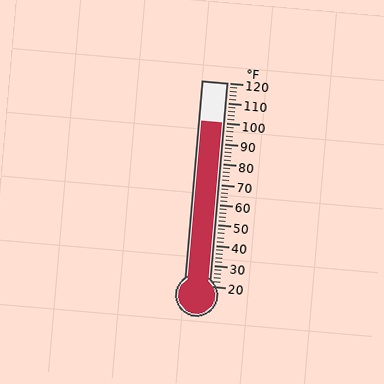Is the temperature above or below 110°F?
The temperature is below 110°F.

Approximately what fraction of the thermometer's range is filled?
The thermometer is filled to approximately 80% of its range.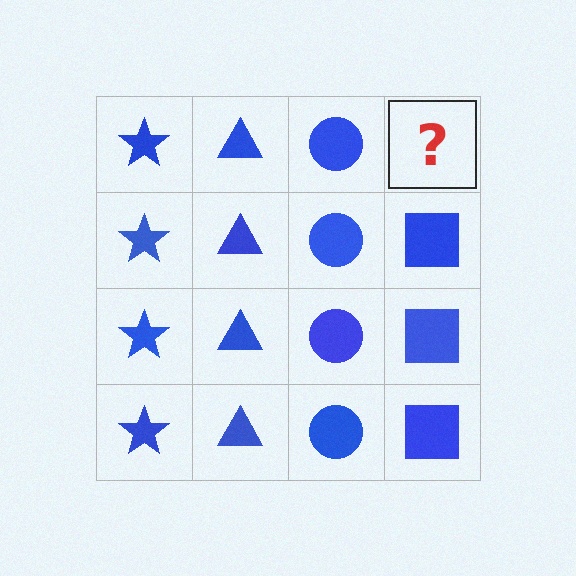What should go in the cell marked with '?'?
The missing cell should contain a blue square.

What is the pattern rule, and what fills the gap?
The rule is that each column has a consistent shape. The gap should be filled with a blue square.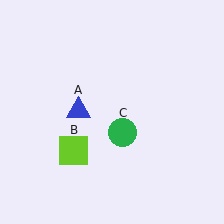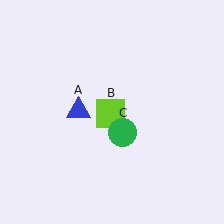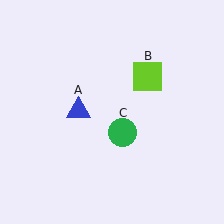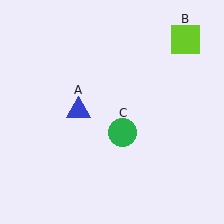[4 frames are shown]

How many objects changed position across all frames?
1 object changed position: lime square (object B).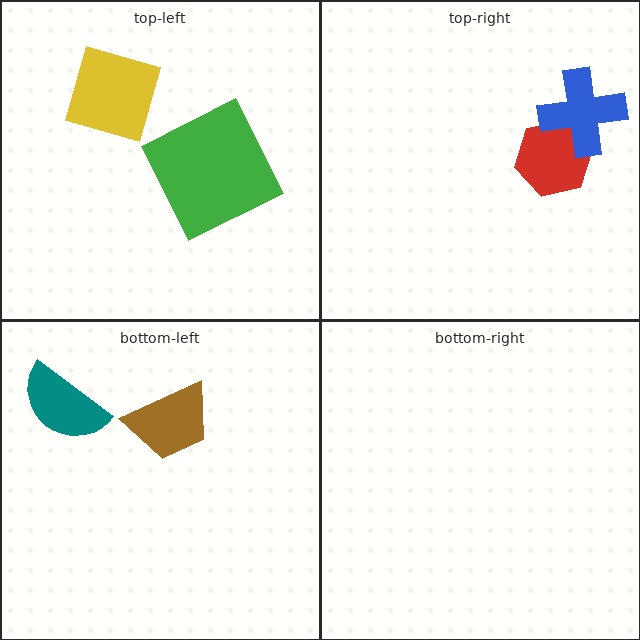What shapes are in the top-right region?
The red hexagon, the blue cross.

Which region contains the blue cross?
The top-right region.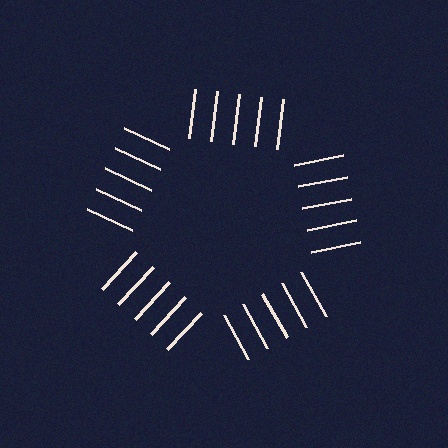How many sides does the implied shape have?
5 sides — the line-ends trace a pentagon.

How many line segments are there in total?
25 — 5 along each of the 5 edges.